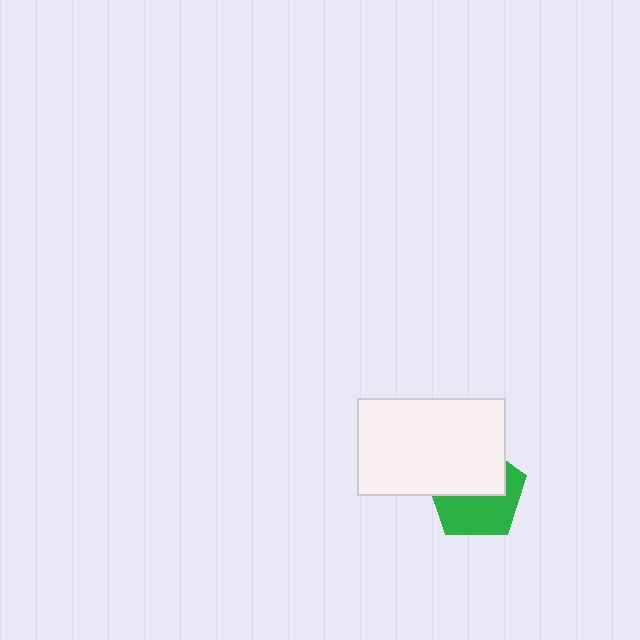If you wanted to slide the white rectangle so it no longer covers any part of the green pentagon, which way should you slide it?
Slide it up — that is the most direct way to separate the two shapes.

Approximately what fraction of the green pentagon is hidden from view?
Roughly 48% of the green pentagon is hidden behind the white rectangle.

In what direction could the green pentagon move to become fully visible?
The green pentagon could move down. That would shift it out from behind the white rectangle entirely.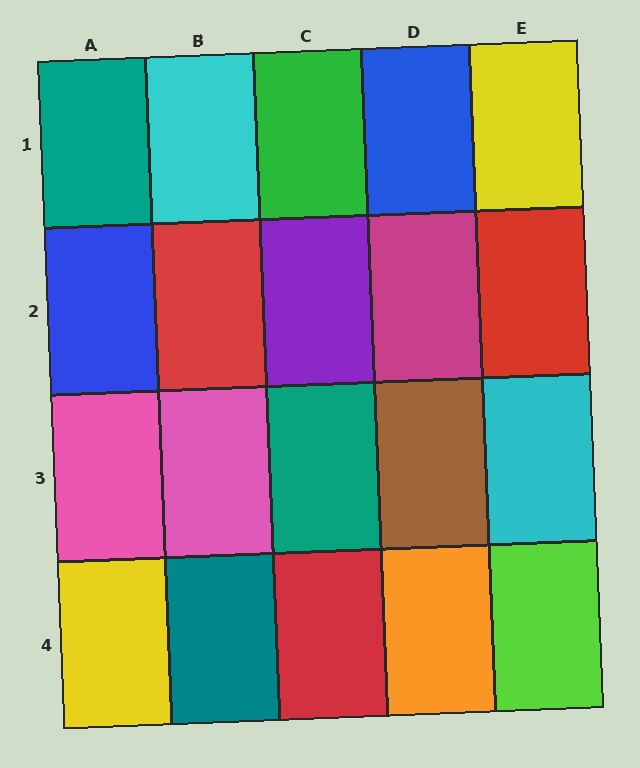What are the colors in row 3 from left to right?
Pink, pink, teal, brown, cyan.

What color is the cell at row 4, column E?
Lime.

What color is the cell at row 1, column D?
Blue.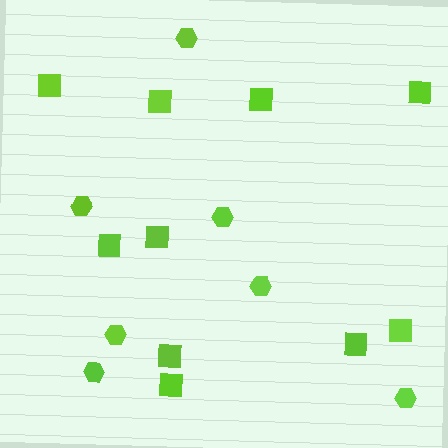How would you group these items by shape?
There are 2 groups: one group of squares (10) and one group of hexagons (7).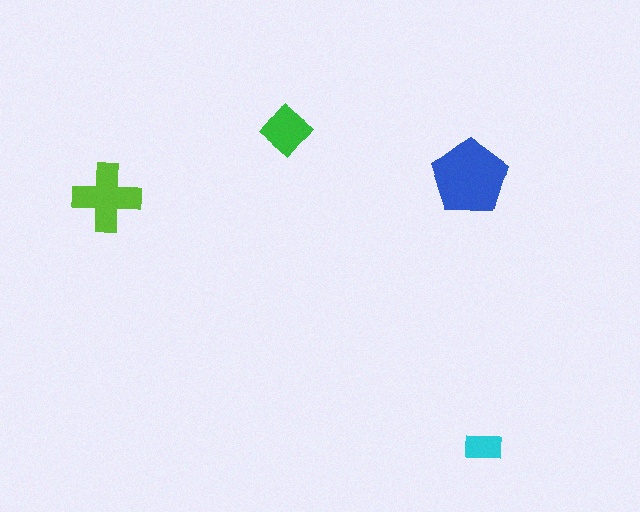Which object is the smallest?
The cyan rectangle.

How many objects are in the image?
There are 4 objects in the image.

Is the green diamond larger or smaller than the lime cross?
Smaller.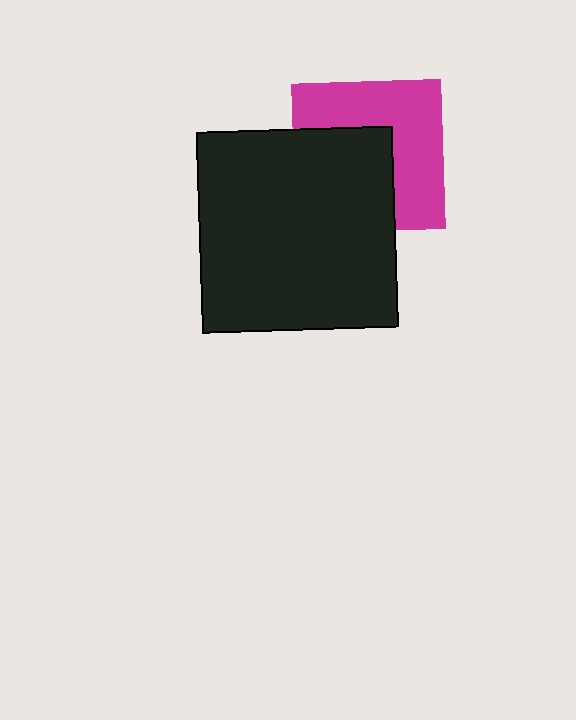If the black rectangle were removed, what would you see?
You would see the complete magenta square.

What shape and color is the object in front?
The object in front is a black rectangle.